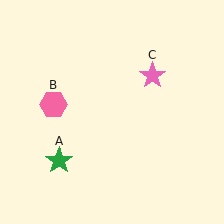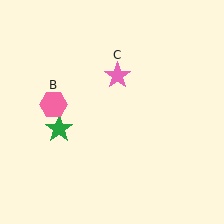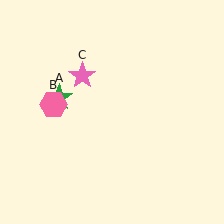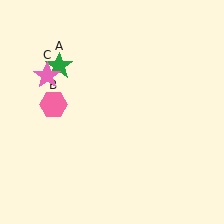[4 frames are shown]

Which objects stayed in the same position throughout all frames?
Pink hexagon (object B) remained stationary.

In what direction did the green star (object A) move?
The green star (object A) moved up.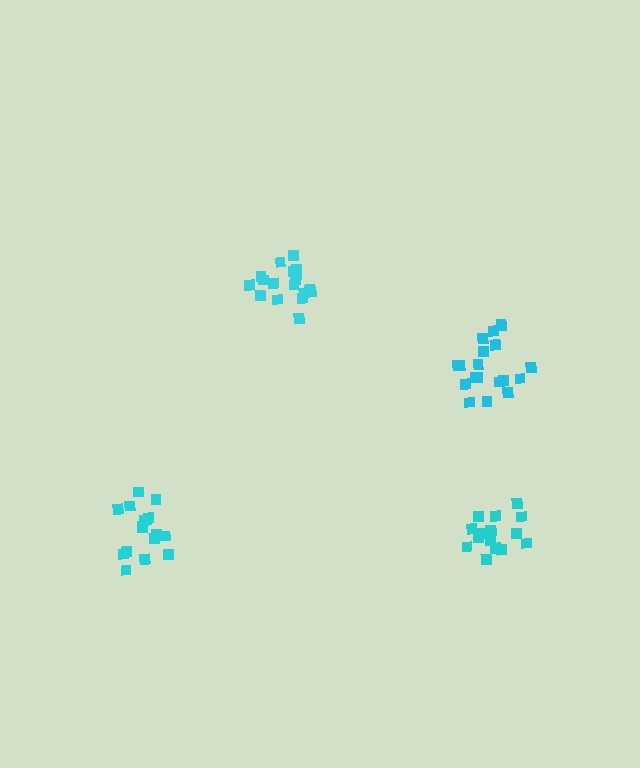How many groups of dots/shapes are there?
There are 4 groups.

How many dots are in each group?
Group 1: 17 dots, Group 2: 15 dots, Group 3: 18 dots, Group 4: 19 dots (69 total).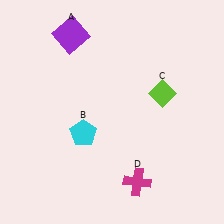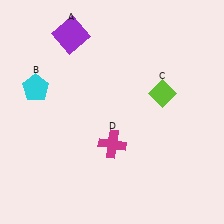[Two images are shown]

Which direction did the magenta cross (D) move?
The magenta cross (D) moved up.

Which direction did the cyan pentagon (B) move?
The cyan pentagon (B) moved left.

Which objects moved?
The objects that moved are: the cyan pentagon (B), the magenta cross (D).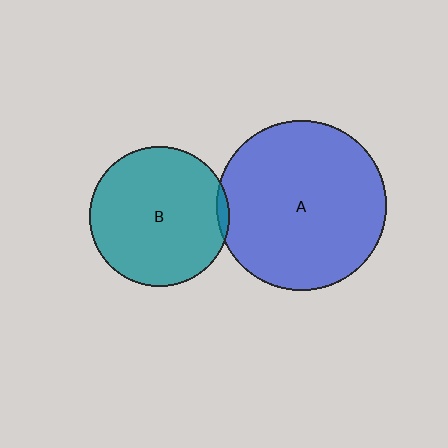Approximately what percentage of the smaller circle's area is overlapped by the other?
Approximately 5%.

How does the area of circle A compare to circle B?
Approximately 1.5 times.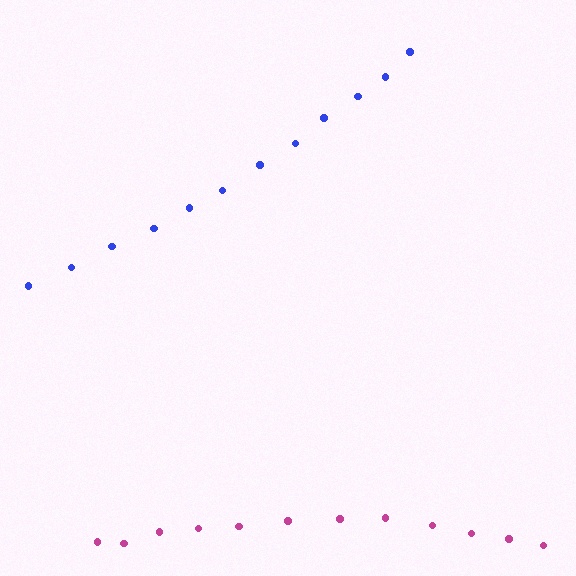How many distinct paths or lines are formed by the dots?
There are 2 distinct paths.